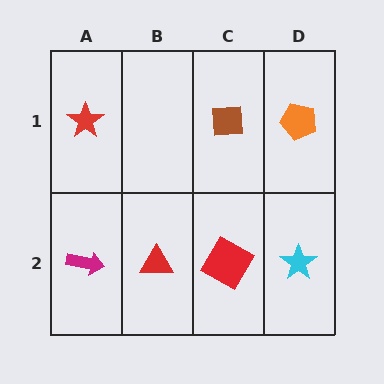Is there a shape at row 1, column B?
No, that cell is empty.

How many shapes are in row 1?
3 shapes.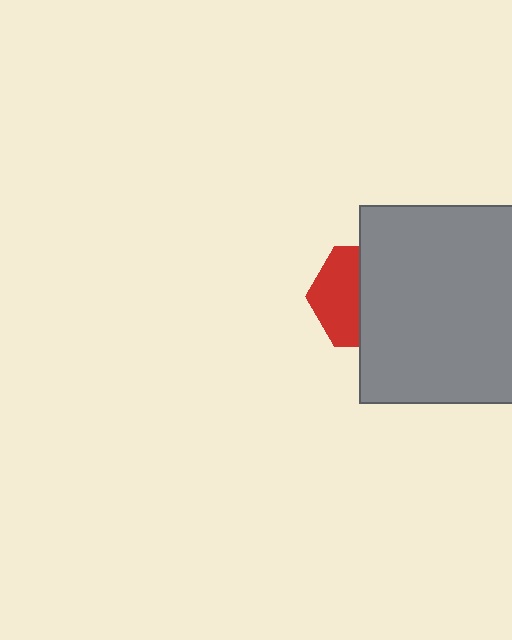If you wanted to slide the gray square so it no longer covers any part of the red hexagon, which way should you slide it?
Slide it right — that is the most direct way to separate the two shapes.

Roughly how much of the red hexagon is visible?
About half of it is visible (roughly 45%).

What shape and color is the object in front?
The object in front is a gray square.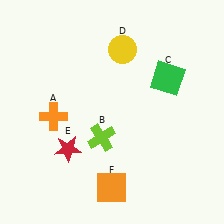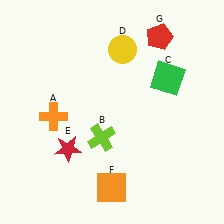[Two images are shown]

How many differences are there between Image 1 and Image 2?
There is 1 difference between the two images.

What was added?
A red pentagon (G) was added in Image 2.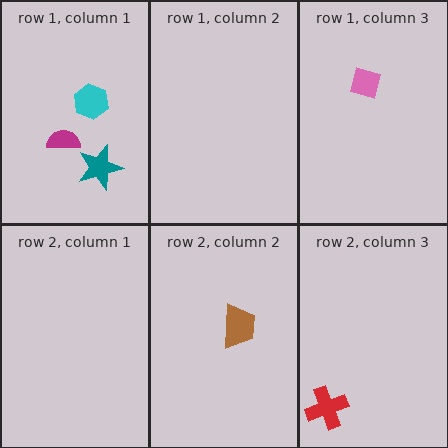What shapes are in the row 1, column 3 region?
The pink diamond.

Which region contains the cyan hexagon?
The row 1, column 1 region.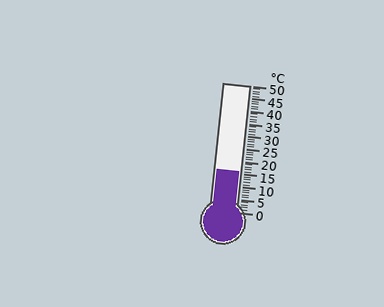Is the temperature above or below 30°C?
The temperature is below 30°C.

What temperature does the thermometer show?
The thermometer shows approximately 16°C.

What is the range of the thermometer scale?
The thermometer scale ranges from 0°C to 50°C.